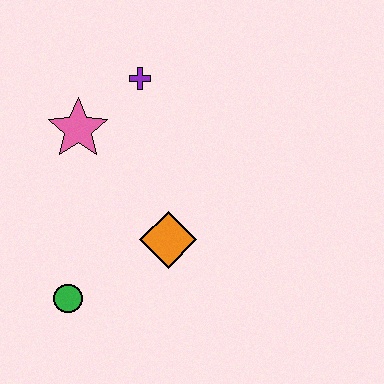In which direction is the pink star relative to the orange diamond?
The pink star is above the orange diamond.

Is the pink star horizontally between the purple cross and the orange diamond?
No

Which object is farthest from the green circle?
The purple cross is farthest from the green circle.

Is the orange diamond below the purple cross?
Yes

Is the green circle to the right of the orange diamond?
No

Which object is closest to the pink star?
The purple cross is closest to the pink star.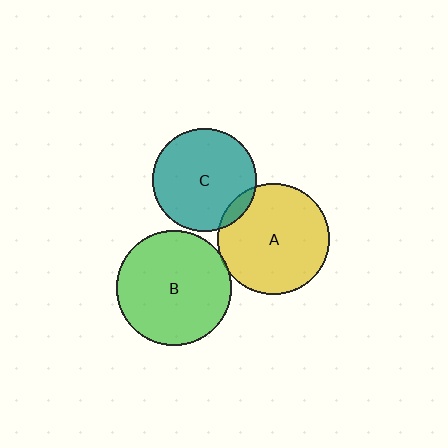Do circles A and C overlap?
Yes.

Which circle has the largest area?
Circle B (green).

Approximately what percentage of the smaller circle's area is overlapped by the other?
Approximately 10%.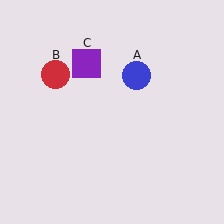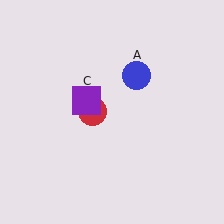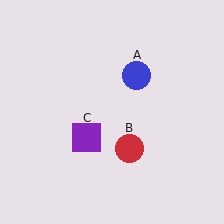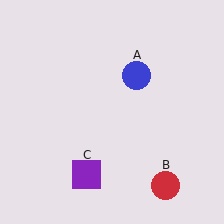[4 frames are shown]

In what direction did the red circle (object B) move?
The red circle (object B) moved down and to the right.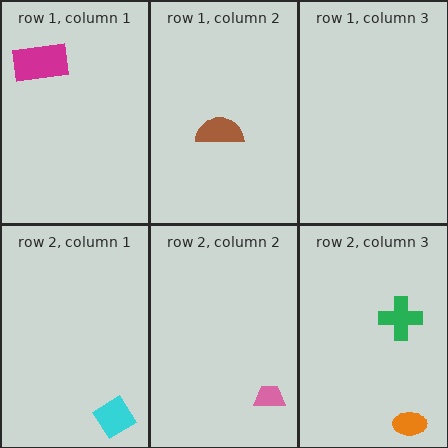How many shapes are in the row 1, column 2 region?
1.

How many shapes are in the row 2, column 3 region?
2.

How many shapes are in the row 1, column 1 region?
1.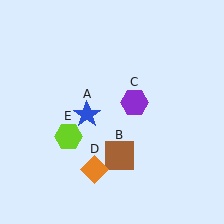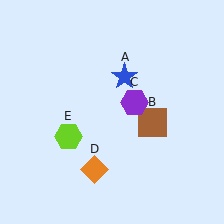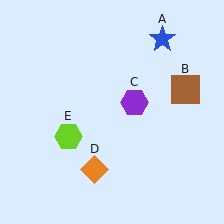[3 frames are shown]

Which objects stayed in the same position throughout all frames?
Purple hexagon (object C) and orange diamond (object D) and lime hexagon (object E) remained stationary.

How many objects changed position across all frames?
2 objects changed position: blue star (object A), brown square (object B).